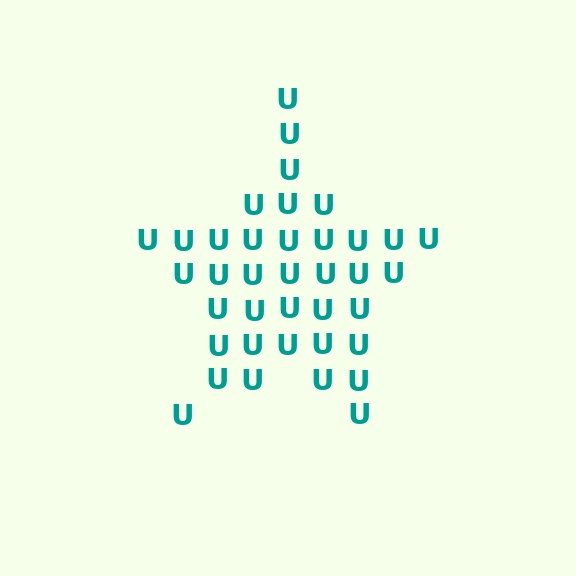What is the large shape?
The large shape is a star.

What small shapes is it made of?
It is made of small letter U's.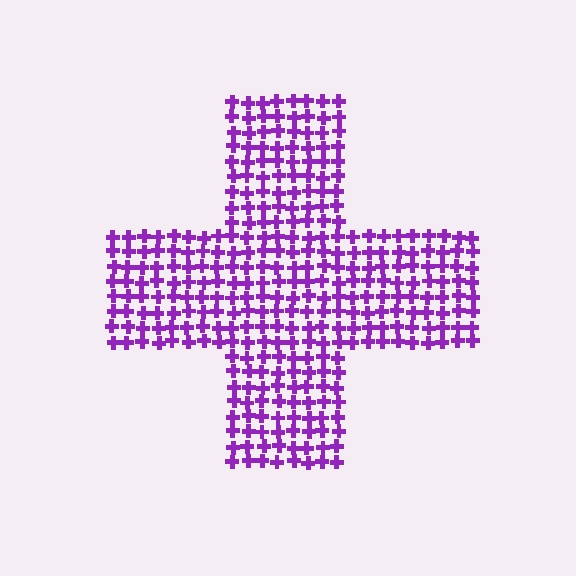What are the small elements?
The small elements are crosses.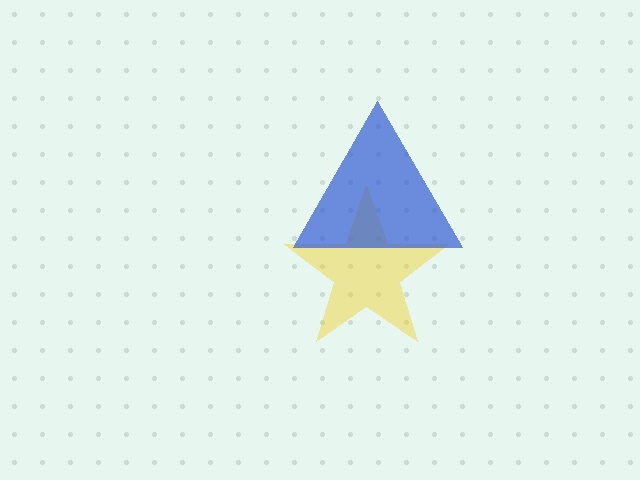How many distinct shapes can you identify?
There are 2 distinct shapes: a yellow star, a blue triangle.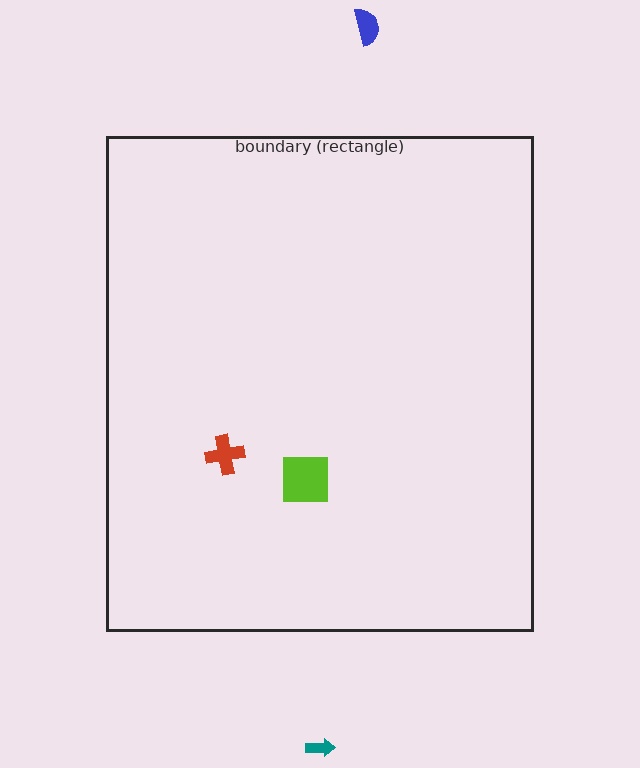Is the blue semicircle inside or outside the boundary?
Outside.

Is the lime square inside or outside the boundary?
Inside.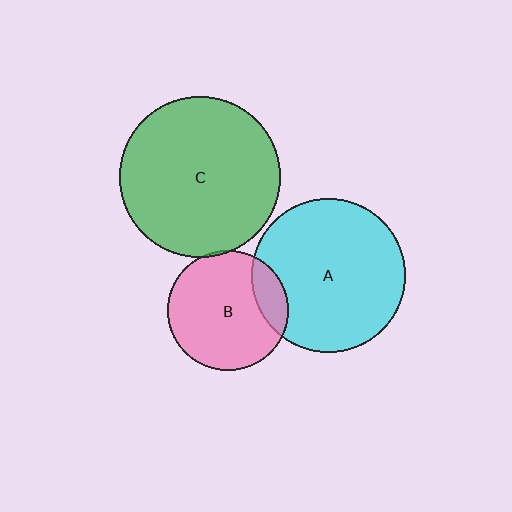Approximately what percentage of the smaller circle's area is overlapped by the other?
Approximately 5%.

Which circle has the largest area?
Circle C (green).